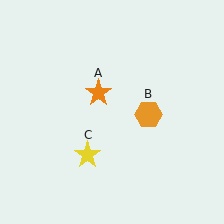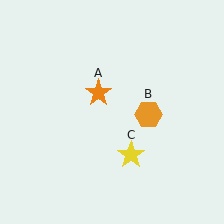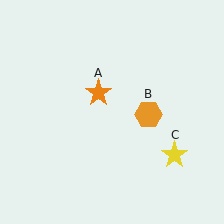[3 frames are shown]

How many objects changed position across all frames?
1 object changed position: yellow star (object C).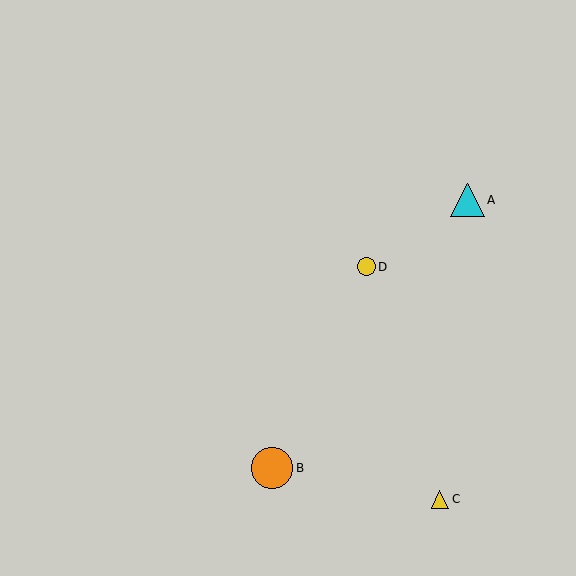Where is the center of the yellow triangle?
The center of the yellow triangle is at (440, 499).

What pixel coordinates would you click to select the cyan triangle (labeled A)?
Click at (467, 200) to select the cyan triangle A.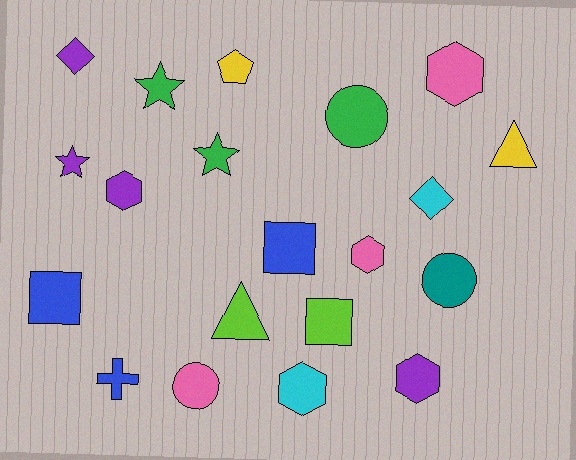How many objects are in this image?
There are 20 objects.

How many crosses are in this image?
There is 1 cross.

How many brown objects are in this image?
There are no brown objects.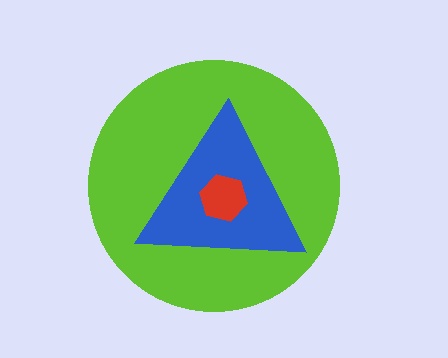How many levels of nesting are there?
3.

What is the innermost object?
The red hexagon.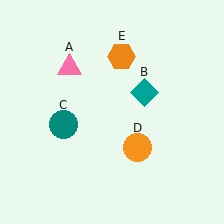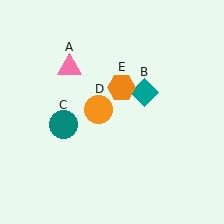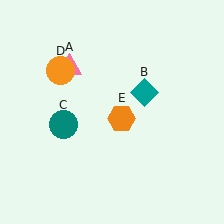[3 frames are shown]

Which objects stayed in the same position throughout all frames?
Pink triangle (object A) and teal diamond (object B) and teal circle (object C) remained stationary.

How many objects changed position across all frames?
2 objects changed position: orange circle (object D), orange hexagon (object E).